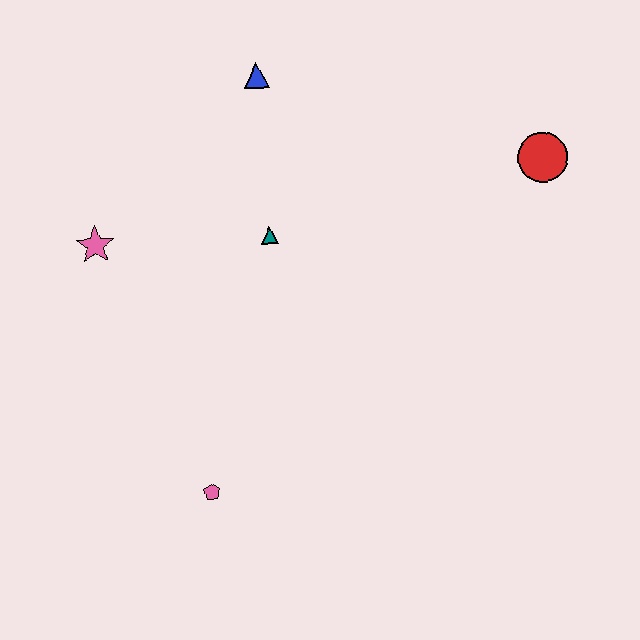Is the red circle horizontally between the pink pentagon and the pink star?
No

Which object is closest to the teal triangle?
The blue triangle is closest to the teal triangle.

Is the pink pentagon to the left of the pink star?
No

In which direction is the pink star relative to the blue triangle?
The pink star is to the left of the blue triangle.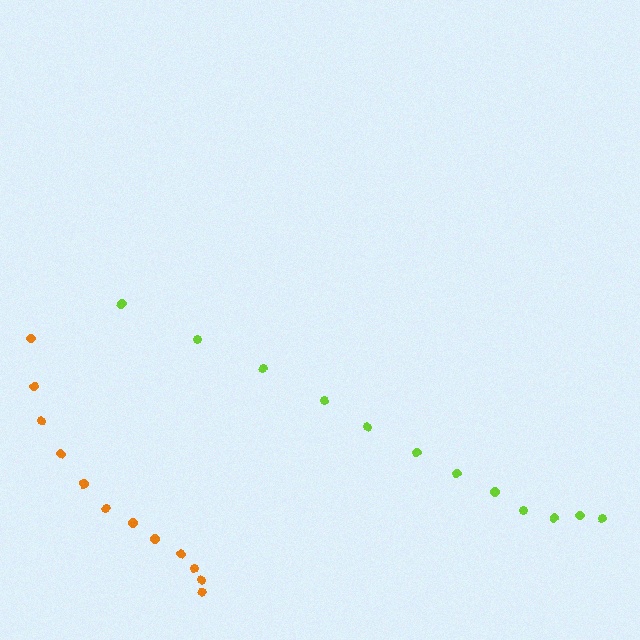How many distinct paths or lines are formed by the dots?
There are 2 distinct paths.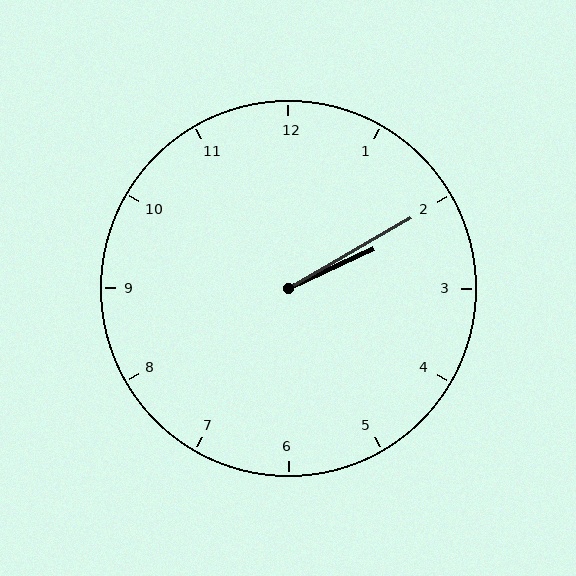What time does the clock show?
2:10.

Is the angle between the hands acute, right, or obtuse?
It is acute.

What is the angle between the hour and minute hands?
Approximately 5 degrees.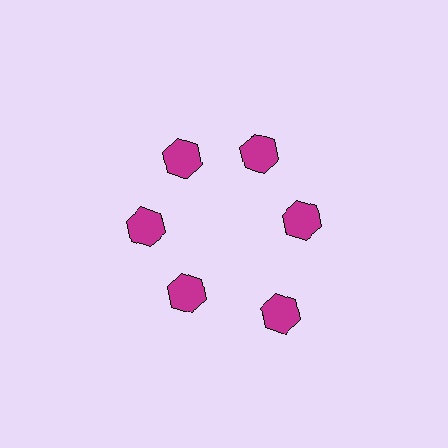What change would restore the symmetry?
The symmetry would be restored by moving it inward, back onto the ring so that all 6 hexagons sit at equal angles and equal distance from the center.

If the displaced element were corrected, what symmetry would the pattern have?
It would have 6-fold rotational symmetry — the pattern would map onto itself every 60 degrees.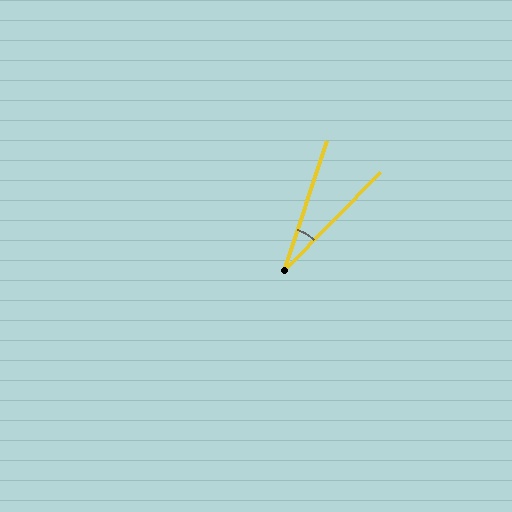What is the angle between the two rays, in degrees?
Approximately 26 degrees.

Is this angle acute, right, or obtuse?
It is acute.